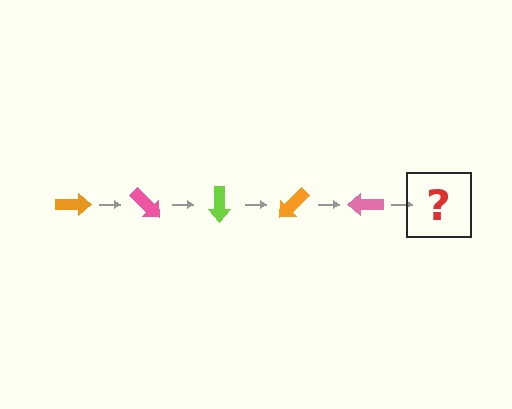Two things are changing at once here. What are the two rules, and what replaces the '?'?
The two rules are that it rotates 45 degrees each step and the color cycles through orange, pink, and lime. The '?' should be a lime arrow, rotated 225 degrees from the start.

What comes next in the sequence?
The next element should be a lime arrow, rotated 225 degrees from the start.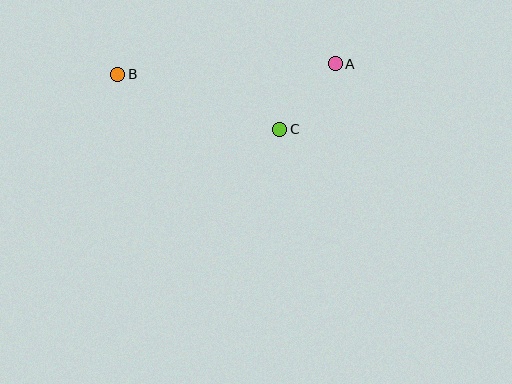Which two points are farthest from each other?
Points A and B are farthest from each other.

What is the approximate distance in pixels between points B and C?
The distance between B and C is approximately 171 pixels.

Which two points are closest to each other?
Points A and C are closest to each other.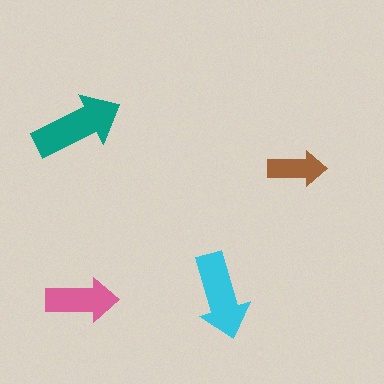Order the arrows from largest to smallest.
the teal one, the cyan one, the pink one, the brown one.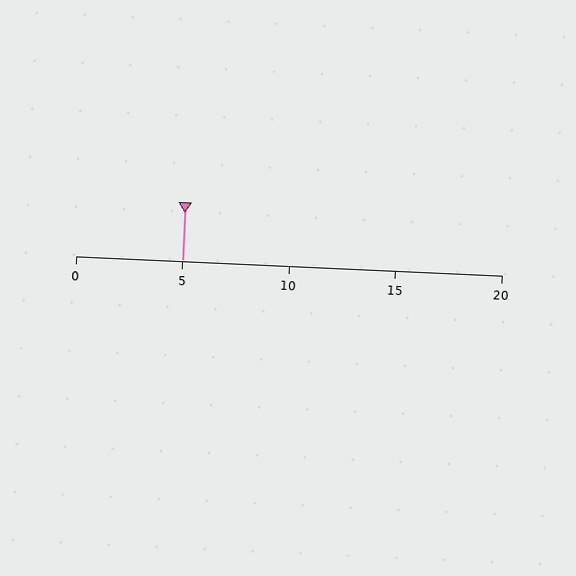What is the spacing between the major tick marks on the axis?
The major ticks are spaced 5 apart.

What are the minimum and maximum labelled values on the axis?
The axis runs from 0 to 20.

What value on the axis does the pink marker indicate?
The marker indicates approximately 5.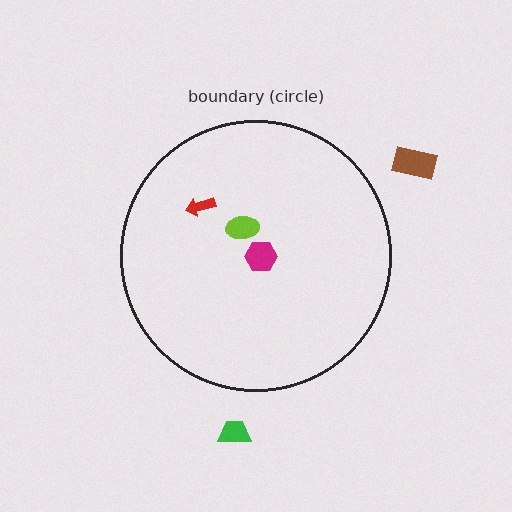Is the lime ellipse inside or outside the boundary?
Inside.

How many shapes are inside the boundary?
3 inside, 2 outside.